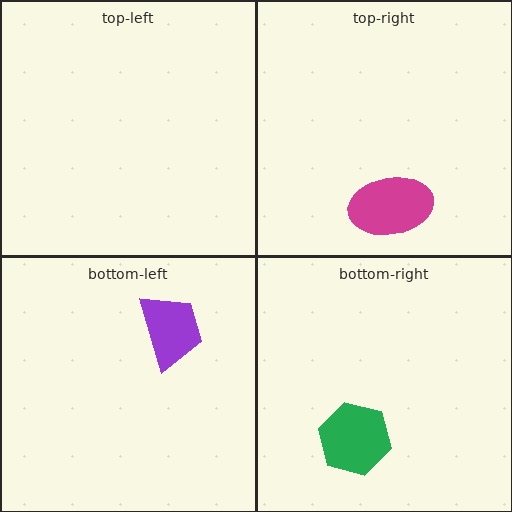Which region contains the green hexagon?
The bottom-right region.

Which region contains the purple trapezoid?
The bottom-left region.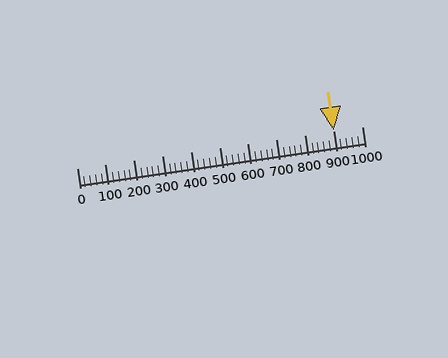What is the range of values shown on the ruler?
The ruler shows values from 0 to 1000.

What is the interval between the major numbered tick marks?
The major tick marks are spaced 100 units apart.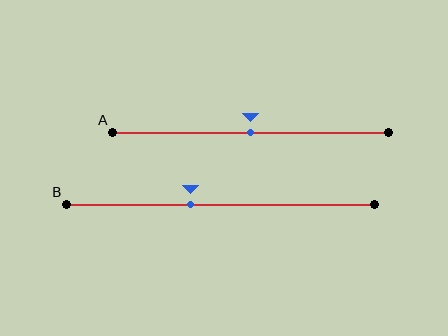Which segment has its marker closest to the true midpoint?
Segment A has its marker closest to the true midpoint.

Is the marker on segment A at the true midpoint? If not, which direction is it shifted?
Yes, the marker on segment A is at the true midpoint.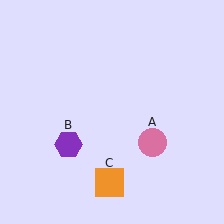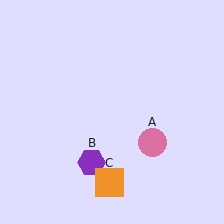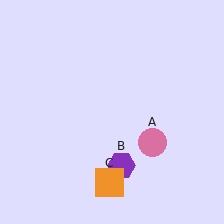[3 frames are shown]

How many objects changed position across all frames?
1 object changed position: purple hexagon (object B).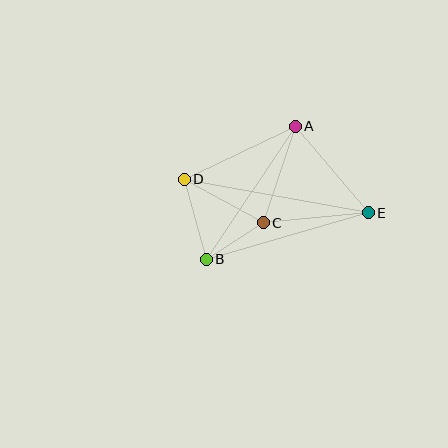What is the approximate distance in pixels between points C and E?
The distance between C and E is approximately 106 pixels.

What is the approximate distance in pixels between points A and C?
The distance between A and C is approximately 101 pixels.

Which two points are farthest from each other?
Points D and E are farthest from each other.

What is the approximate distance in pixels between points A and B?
The distance between A and B is approximately 160 pixels.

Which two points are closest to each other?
Points B and C are closest to each other.